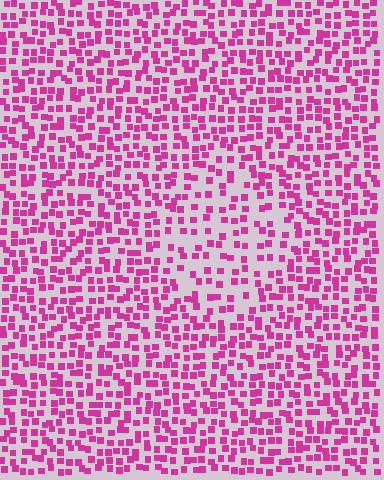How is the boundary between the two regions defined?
The boundary is defined by a change in element density (approximately 1.8x ratio). All elements are the same color, size, and shape.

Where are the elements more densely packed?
The elements are more densely packed outside the diamond boundary.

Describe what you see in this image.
The image contains small magenta elements arranged at two different densities. A diamond-shaped region is visible where the elements are less densely packed than the surrounding area.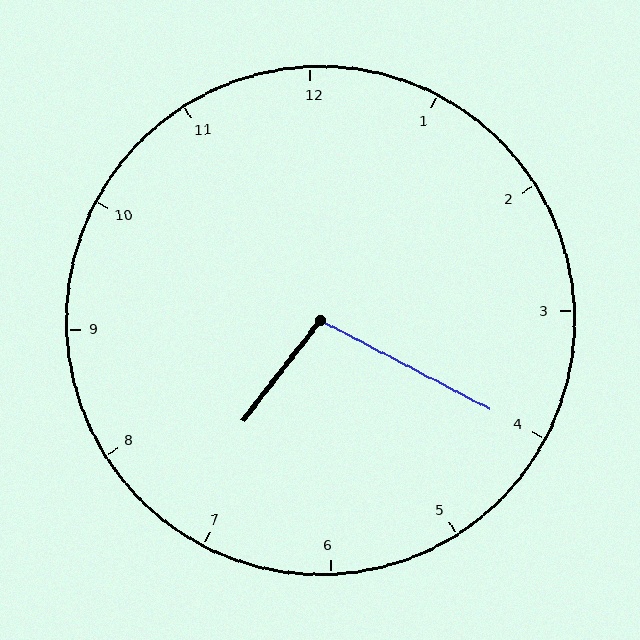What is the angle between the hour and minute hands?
Approximately 100 degrees.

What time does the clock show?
7:20.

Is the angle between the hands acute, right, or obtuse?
It is obtuse.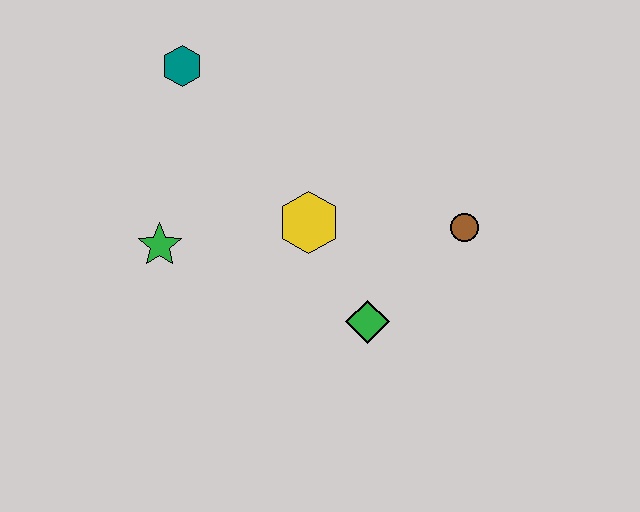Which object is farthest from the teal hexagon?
The brown circle is farthest from the teal hexagon.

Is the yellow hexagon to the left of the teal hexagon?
No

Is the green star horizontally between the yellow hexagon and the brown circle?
No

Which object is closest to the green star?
The yellow hexagon is closest to the green star.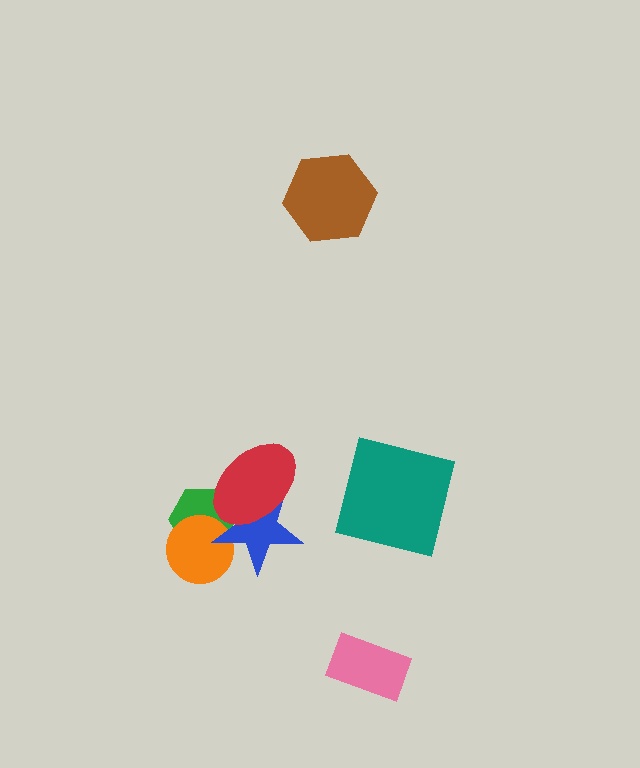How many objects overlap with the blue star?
3 objects overlap with the blue star.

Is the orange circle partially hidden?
Yes, it is partially covered by another shape.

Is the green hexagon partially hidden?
Yes, it is partially covered by another shape.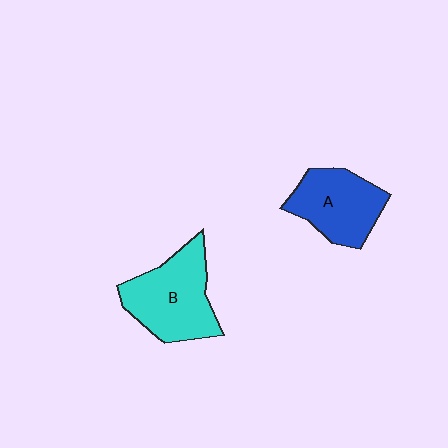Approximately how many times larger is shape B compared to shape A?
Approximately 1.2 times.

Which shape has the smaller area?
Shape A (blue).